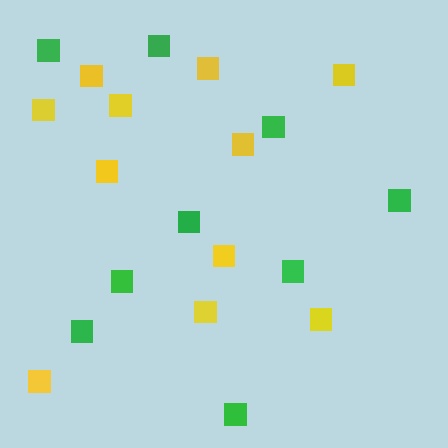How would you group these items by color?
There are 2 groups: one group of green squares (9) and one group of yellow squares (11).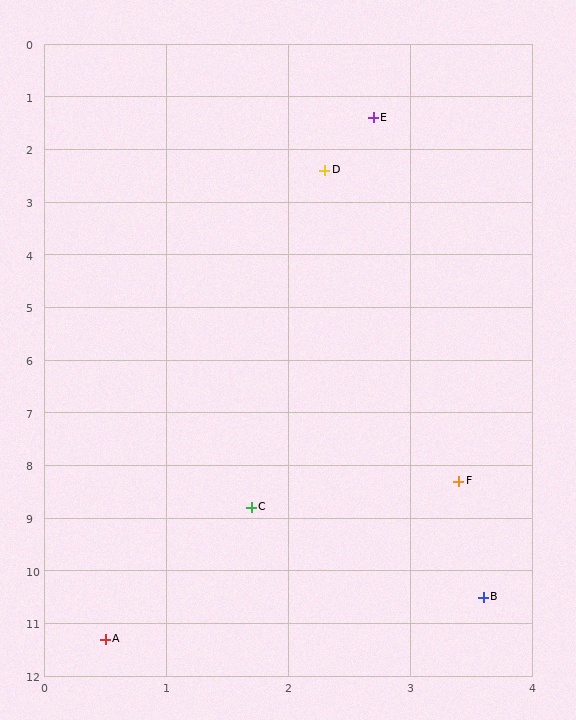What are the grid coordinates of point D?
Point D is at approximately (2.3, 2.4).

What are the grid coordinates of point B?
Point B is at approximately (3.6, 10.5).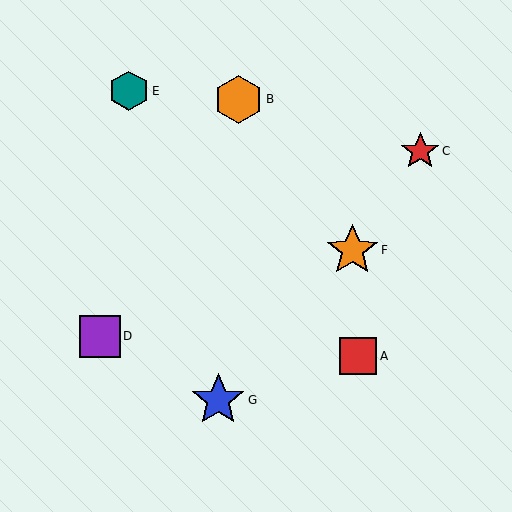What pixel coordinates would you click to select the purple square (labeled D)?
Click at (100, 336) to select the purple square D.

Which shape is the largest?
The blue star (labeled G) is the largest.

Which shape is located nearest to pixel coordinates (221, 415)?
The blue star (labeled G) at (218, 400) is nearest to that location.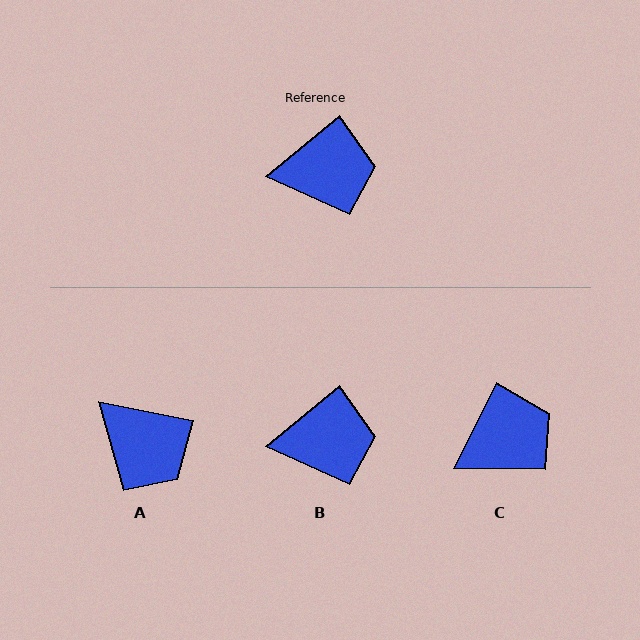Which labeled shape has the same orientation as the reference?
B.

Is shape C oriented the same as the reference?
No, it is off by about 24 degrees.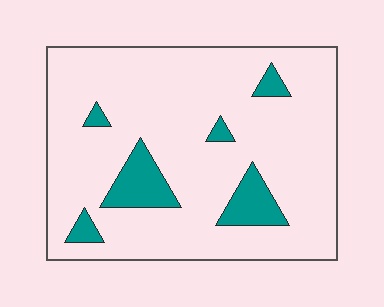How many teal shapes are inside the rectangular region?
6.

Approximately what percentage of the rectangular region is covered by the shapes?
Approximately 10%.